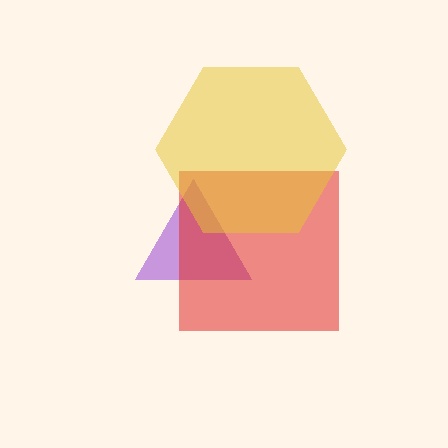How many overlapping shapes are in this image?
There are 3 overlapping shapes in the image.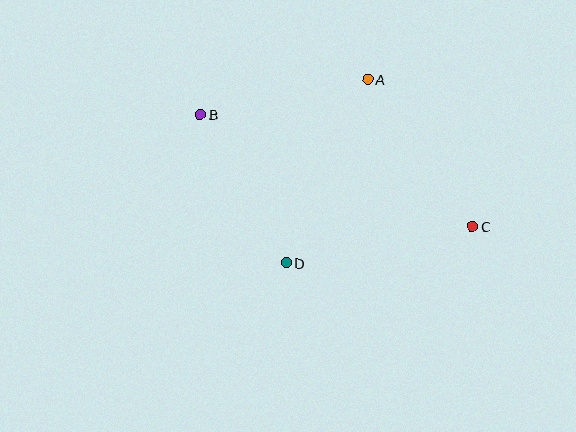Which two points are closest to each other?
Points B and D are closest to each other.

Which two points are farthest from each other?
Points B and C are farthest from each other.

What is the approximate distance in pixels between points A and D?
The distance between A and D is approximately 201 pixels.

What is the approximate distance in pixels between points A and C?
The distance between A and C is approximately 180 pixels.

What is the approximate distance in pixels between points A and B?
The distance between A and B is approximately 171 pixels.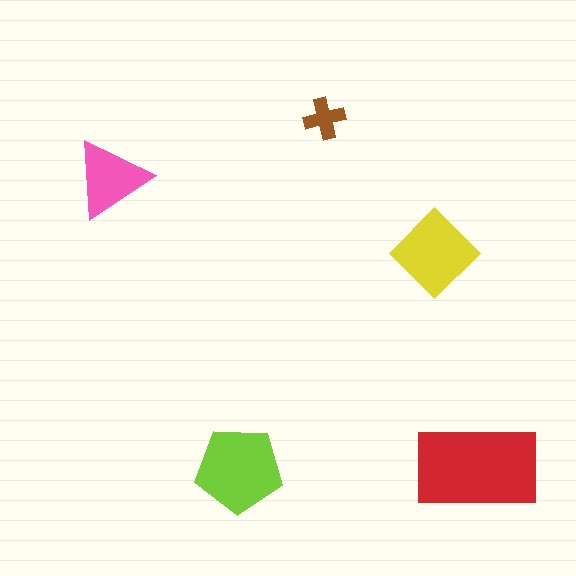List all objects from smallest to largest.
The brown cross, the pink triangle, the yellow diamond, the lime pentagon, the red rectangle.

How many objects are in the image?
There are 5 objects in the image.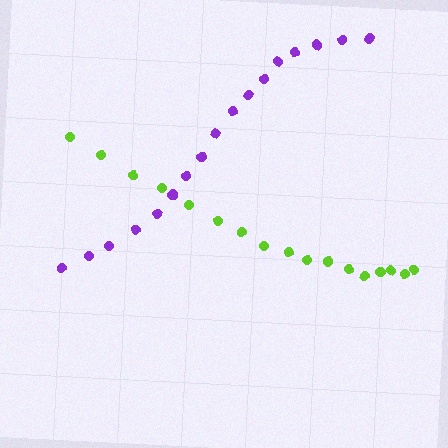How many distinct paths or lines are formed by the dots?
There are 2 distinct paths.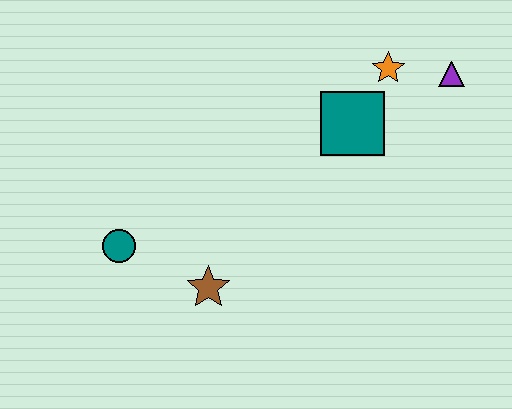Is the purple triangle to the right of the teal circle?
Yes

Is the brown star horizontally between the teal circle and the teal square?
Yes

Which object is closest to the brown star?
The teal circle is closest to the brown star.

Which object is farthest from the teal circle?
The purple triangle is farthest from the teal circle.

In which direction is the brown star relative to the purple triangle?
The brown star is to the left of the purple triangle.